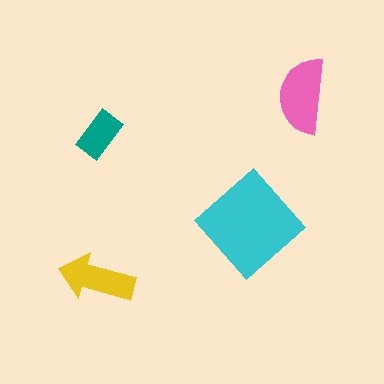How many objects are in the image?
There are 4 objects in the image.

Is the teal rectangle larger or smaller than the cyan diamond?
Smaller.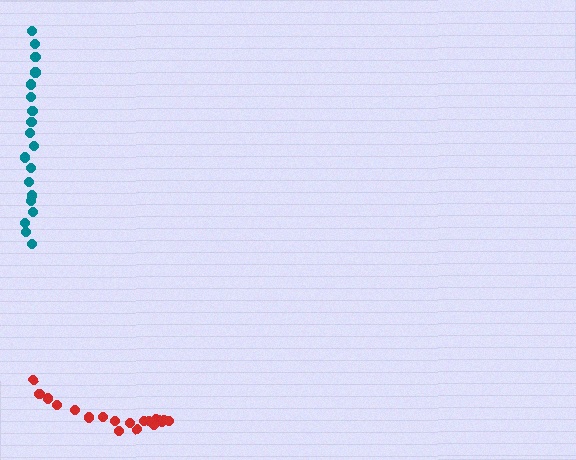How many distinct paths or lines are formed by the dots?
There are 2 distinct paths.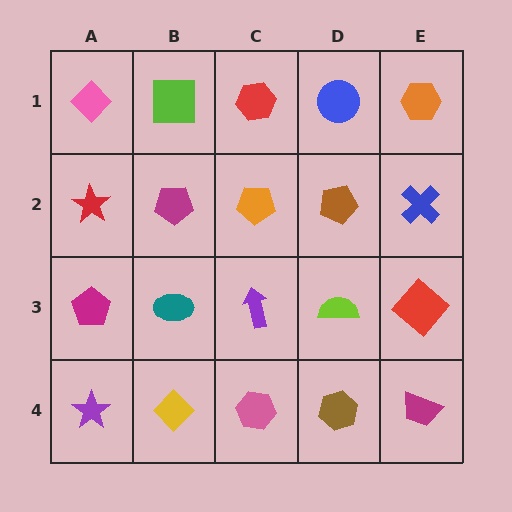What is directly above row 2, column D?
A blue circle.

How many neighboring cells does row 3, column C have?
4.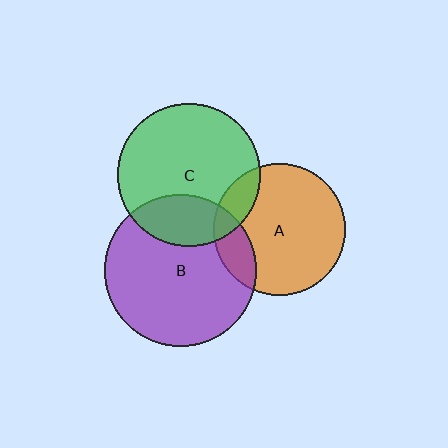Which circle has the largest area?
Circle B (purple).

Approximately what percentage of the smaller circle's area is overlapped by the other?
Approximately 15%.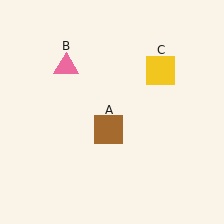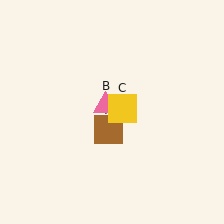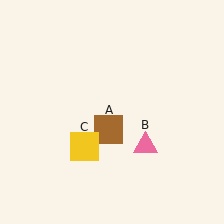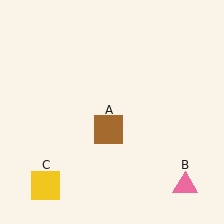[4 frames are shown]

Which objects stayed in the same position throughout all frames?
Brown square (object A) remained stationary.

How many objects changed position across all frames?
2 objects changed position: pink triangle (object B), yellow square (object C).